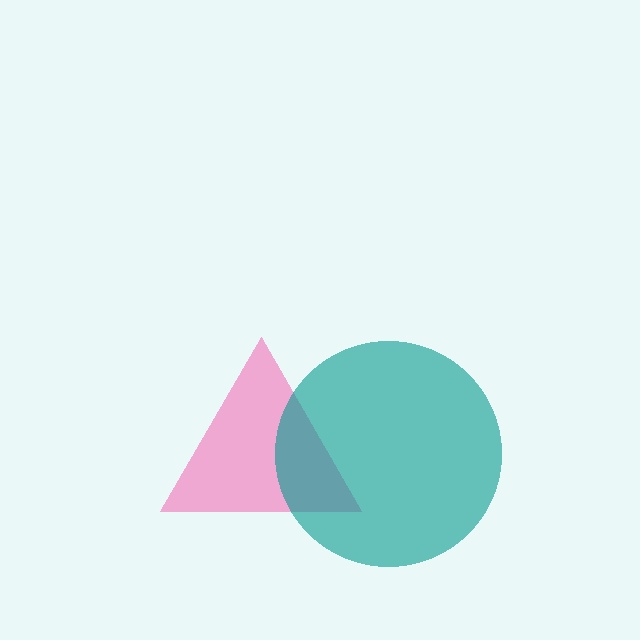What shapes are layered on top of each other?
The layered shapes are: a pink triangle, a teal circle.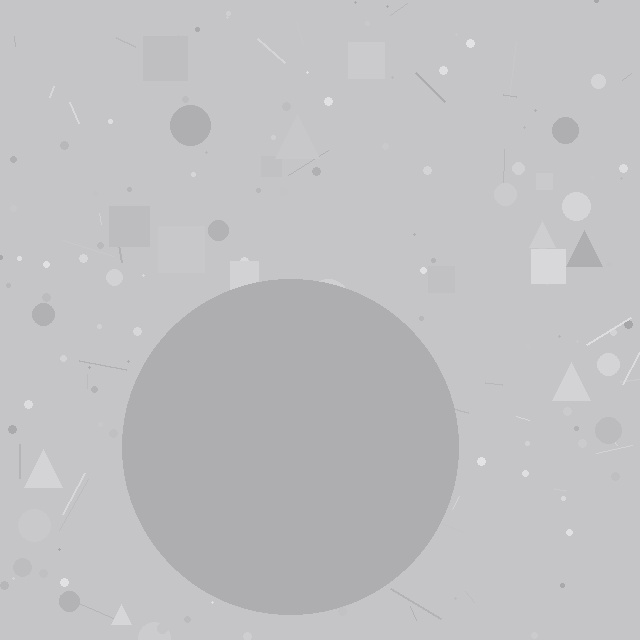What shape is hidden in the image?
A circle is hidden in the image.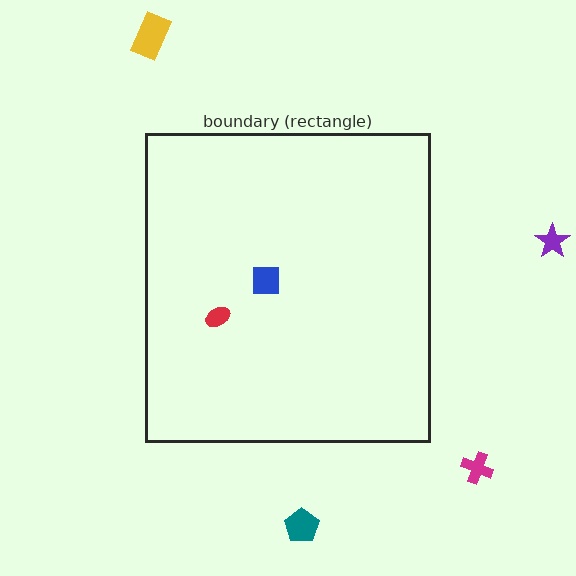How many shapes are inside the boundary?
2 inside, 4 outside.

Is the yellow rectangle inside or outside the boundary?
Outside.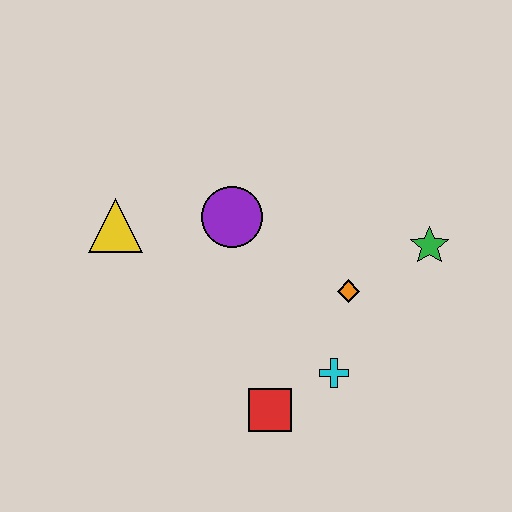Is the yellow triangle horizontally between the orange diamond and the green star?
No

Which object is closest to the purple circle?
The yellow triangle is closest to the purple circle.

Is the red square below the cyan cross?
Yes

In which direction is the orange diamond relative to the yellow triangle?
The orange diamond is to the right of the yellow triangle.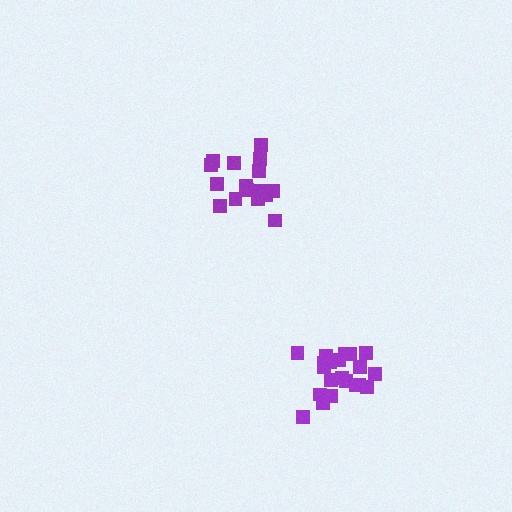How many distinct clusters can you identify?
There are 2 distinct clusters.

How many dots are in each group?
Group 1: 17 dots, Group 2: 21 dots (38 total).